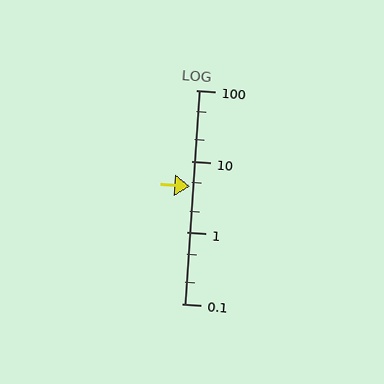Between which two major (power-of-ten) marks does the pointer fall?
The pointer is between 1 and 10.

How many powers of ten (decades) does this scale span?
The scale spans 3 decades, from 0.1 to 100.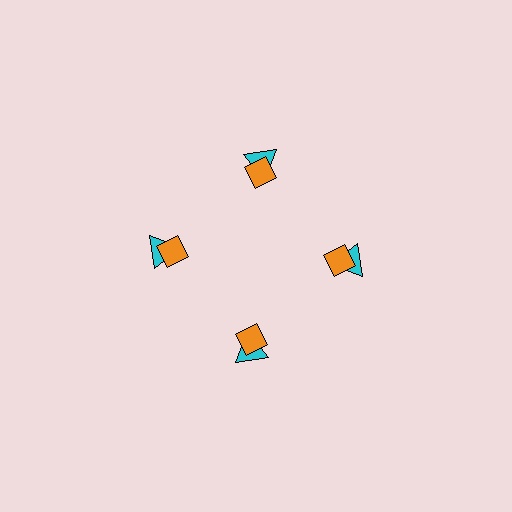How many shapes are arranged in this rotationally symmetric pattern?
There are 8 shapes, arranged in 4 groups of 2.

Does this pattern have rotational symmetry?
Yes, this pattern has 4-fold rotational symmetry. It looks the same after rotating 90 degrees around the center.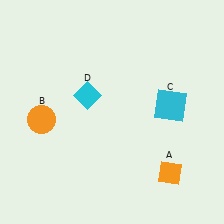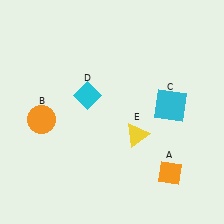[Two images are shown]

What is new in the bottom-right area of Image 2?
A yellow triangle (E) was added in the bottom-right area of Image 2.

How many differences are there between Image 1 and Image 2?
There is 1 difference between the two images.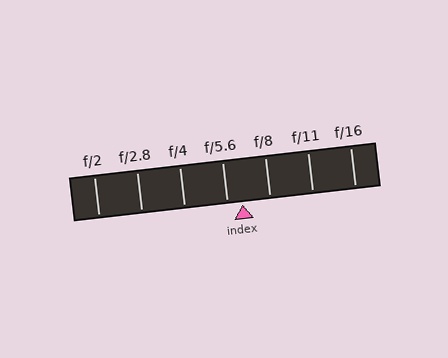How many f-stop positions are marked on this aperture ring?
There are 7 f-stop positions marked.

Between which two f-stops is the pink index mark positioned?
The index mark is between f/5.6 and f/8.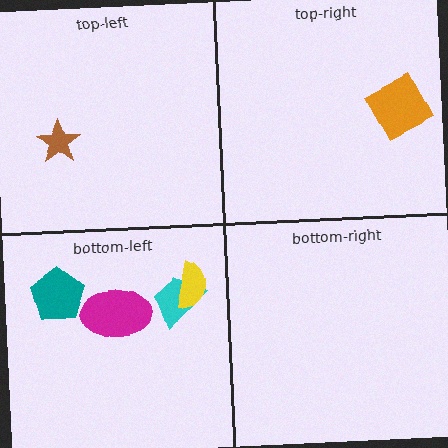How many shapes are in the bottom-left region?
4.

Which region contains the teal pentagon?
The bottom-left region.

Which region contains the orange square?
The top-right region.